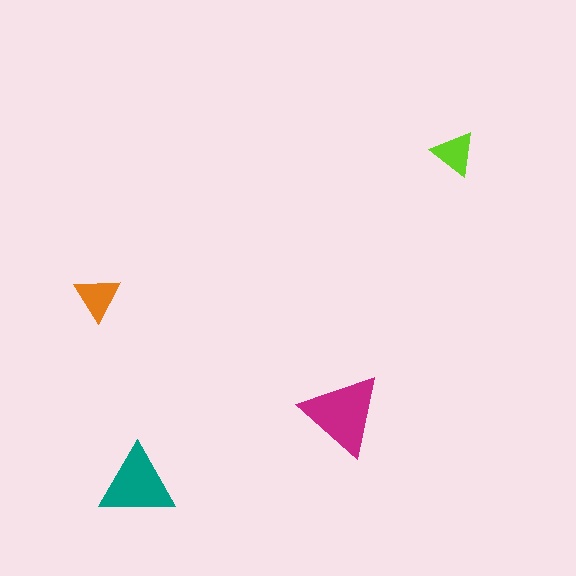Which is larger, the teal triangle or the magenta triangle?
The magenta one.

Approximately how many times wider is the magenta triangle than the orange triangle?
About 2 times wider.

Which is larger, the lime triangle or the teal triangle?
The teal one.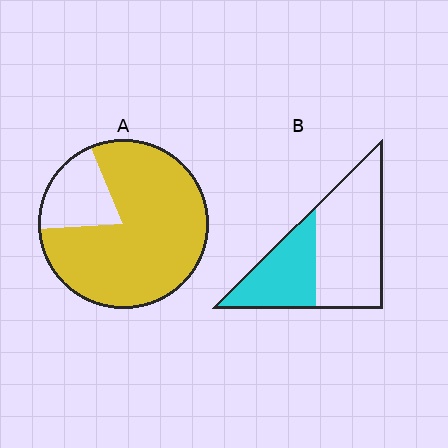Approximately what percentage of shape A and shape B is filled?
A is approximately 80% and B is approximately 35%.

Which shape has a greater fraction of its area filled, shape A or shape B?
Shape A.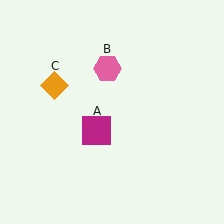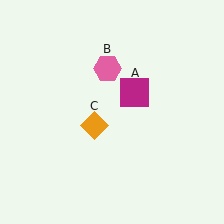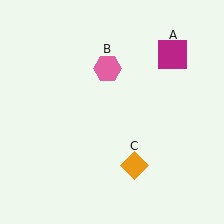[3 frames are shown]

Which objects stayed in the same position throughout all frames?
Pink hexagon (object B) remained stationary.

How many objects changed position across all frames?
2 objects changed position: magenta square (object A), orange diamond (object C).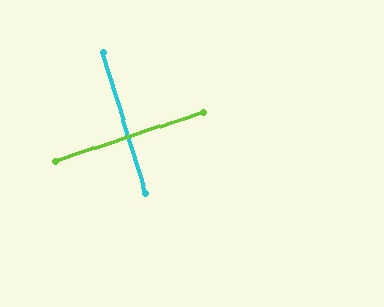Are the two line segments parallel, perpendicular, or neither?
Perpendicular — they meet at approximately 89°.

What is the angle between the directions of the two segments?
Approximately 89 degrees.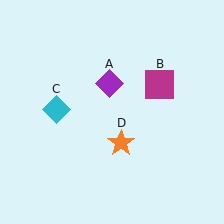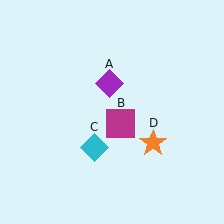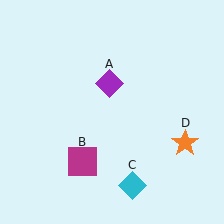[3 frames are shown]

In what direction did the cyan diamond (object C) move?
The cyan diamond (object C) moved down and to the right.